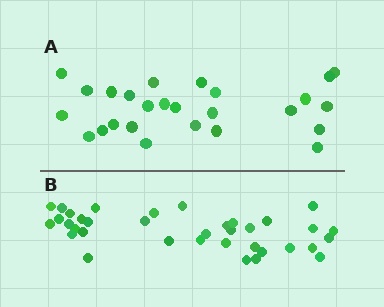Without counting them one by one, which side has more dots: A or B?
Region B (the bottom region) has more dots.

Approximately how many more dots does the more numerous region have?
Region B has roughly 10 or so more dots than region A.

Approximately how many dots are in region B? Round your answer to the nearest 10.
About 40 dots. (The exact count is 36, which rounds to 40.)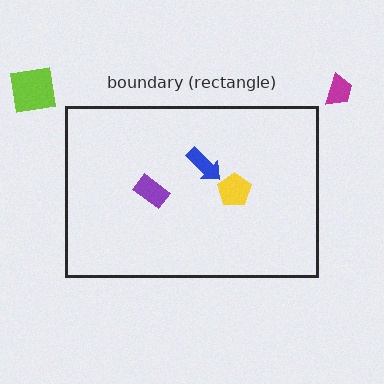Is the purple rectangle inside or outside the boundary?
Inside.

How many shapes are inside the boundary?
3 inside, 2 outside.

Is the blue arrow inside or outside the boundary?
Inside.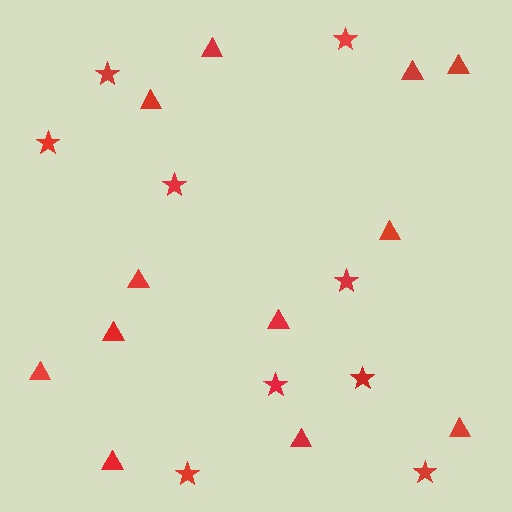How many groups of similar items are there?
There are 2 groups: one group of stars (9) and one group of triangles (12).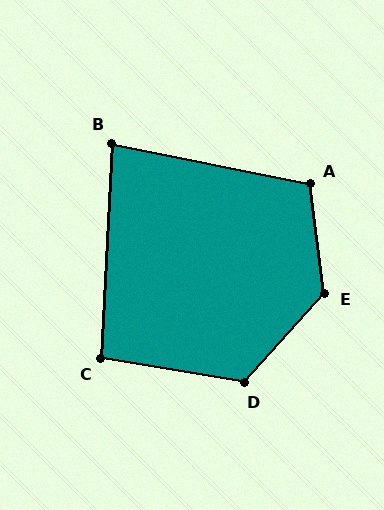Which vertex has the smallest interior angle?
B, at approximately 81 degrees.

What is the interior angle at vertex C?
Approximately 97 degrees (obtuse).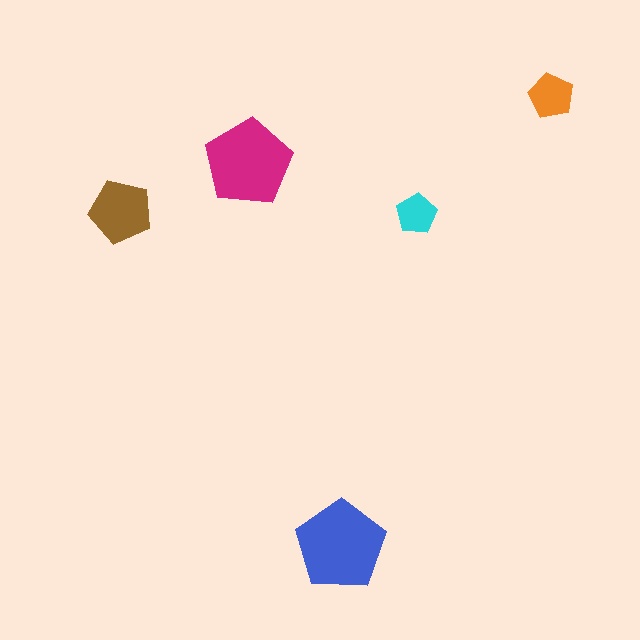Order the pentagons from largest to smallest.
the blue one, the magenta one, the brown one, the orange one, the cyan one.